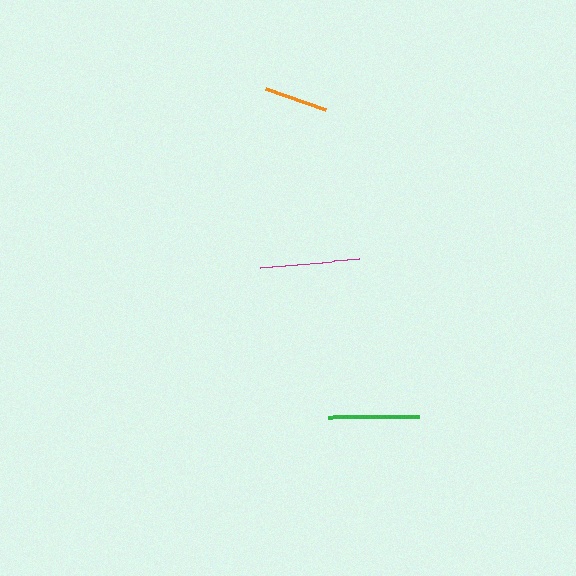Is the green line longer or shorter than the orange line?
The green line is longer than the orange line.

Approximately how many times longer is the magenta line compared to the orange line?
The magenta line is approximately 1.6 times the length of the orange line.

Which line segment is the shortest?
The orange line is the shortest at approximately 64 pixels.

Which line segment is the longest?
The magenta line is the longest at approximately 100 pixels.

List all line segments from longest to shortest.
From longest to shortest: magenta, green, orange.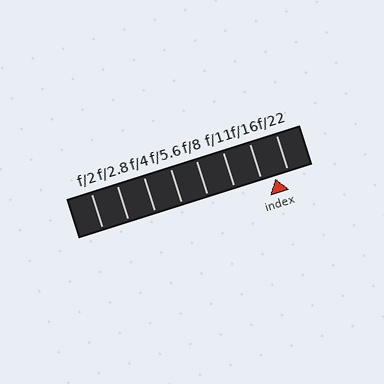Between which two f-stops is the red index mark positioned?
The index mark is between f/16 and f/22.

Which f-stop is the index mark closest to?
The index mark is closest to f/22.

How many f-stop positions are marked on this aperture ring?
There are 8 f-stop positions marked.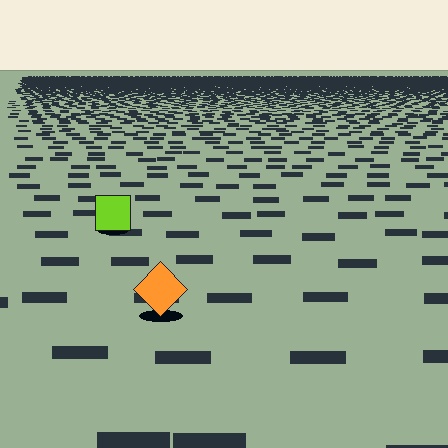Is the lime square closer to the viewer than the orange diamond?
No. The orange diamond is closer — you can tell from the texture gradient: the ground texture is coarser near it.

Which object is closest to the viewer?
The orange diamond is closest. The texture marks near it are larger and more spread out.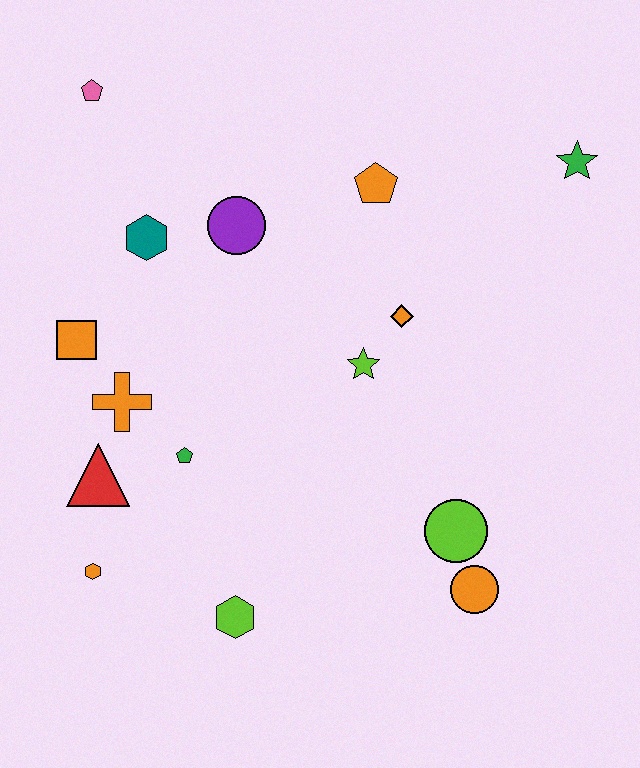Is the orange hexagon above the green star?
No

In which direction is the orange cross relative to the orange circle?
The orange cross is to the left of the orange circle.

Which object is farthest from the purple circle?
The orange circle is farthest from the purple circle.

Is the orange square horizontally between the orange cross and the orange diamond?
No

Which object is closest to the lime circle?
The orange circle is closest to the lime circle.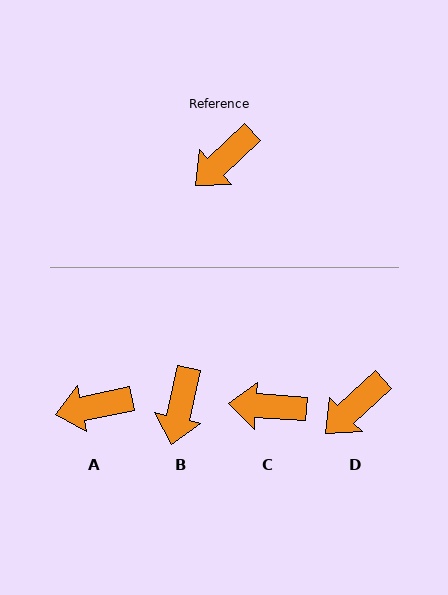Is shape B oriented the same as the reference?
No, it is off by about 34 degrees.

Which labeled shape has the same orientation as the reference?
D.